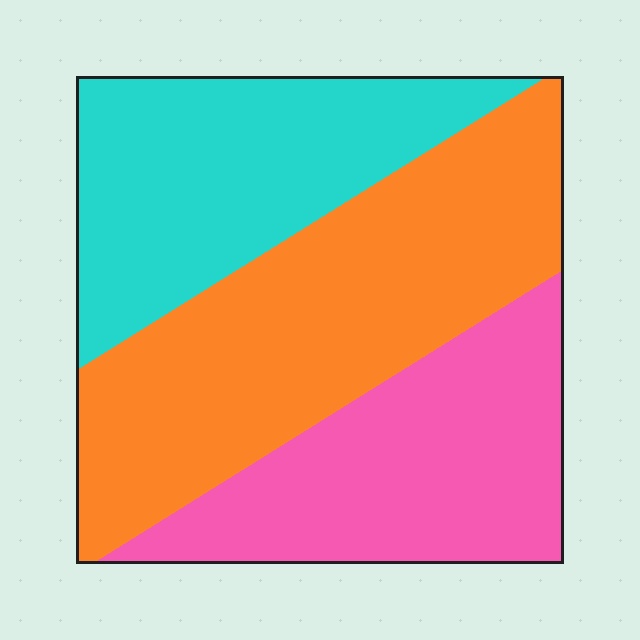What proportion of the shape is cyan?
Cyan covers 29% of the shape.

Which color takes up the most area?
Orange, at roughly 40%.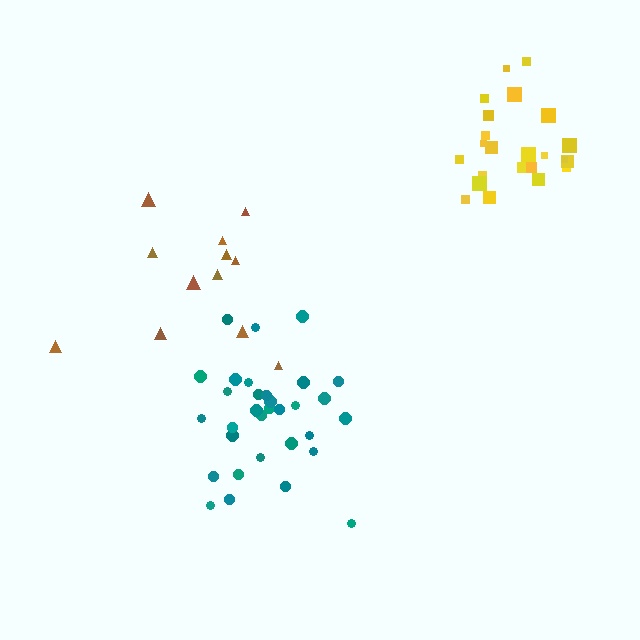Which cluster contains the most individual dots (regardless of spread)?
Teal (32).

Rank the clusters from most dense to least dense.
yellow, teal, brown.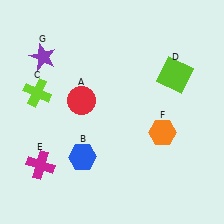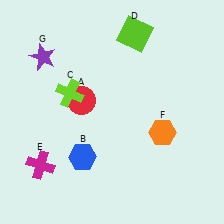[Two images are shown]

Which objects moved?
The objects that moved are: the lime cross (C), the lime square (D).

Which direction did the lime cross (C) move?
The lime cross (C) moved right.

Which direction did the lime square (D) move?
The lime square (D) moved up.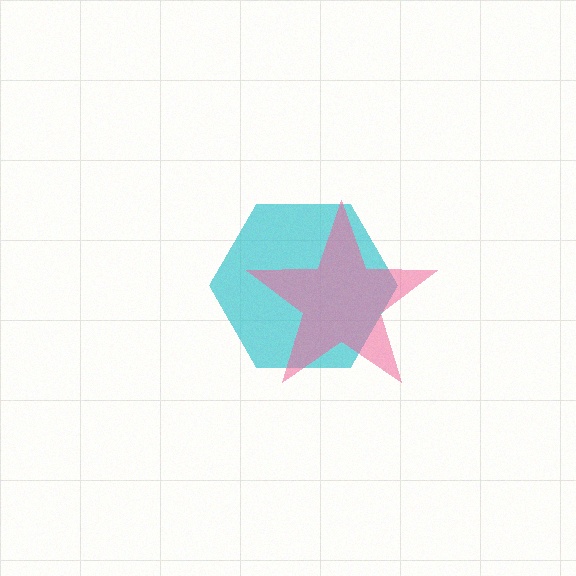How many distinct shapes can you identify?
There are 2 distinct shapes: a cyan hexagon, a pink star.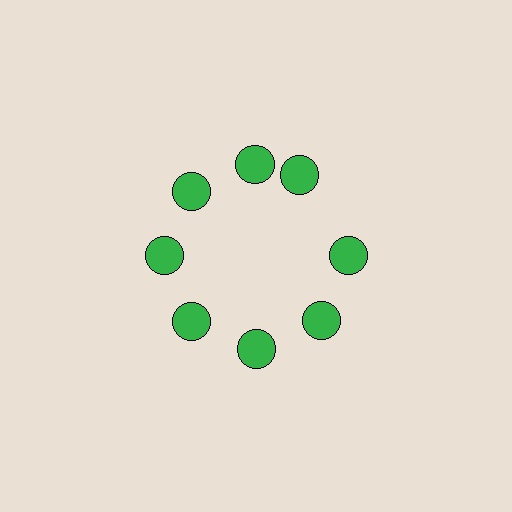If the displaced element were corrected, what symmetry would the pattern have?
It would have 8-fold rotational symmetry — the pattern would map onto itself every 45 degrees.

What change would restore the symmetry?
The symmetry would be restored by rotating it back into even spacing with its neighbors so that all 8 circles sit at equal angles and equal distance from the center.